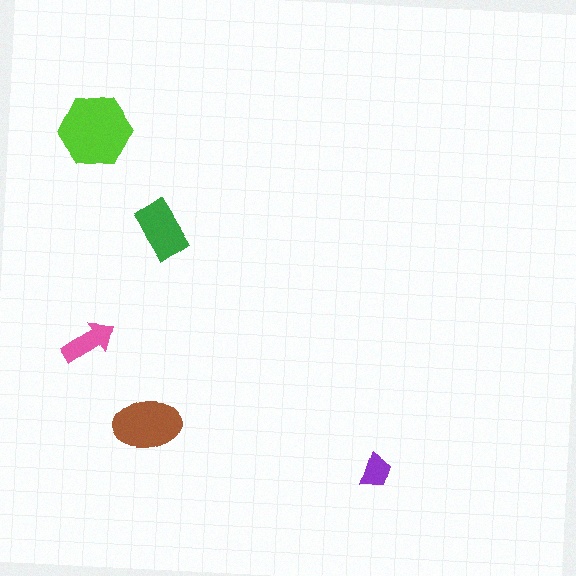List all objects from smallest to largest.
The purple trapezoid, the pink arrow, the green rectangle, the brown ellipse, the lime hexagon.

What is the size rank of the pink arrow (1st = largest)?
4th.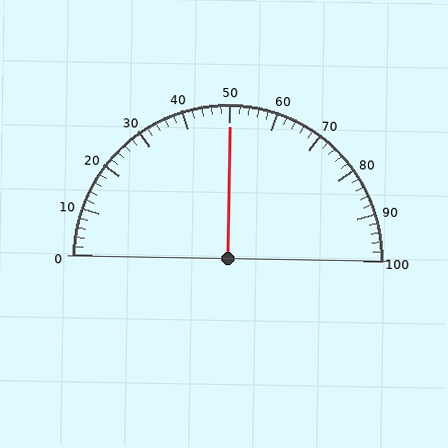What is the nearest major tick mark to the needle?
The nearest major tick mark is 50.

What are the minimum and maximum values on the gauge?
The gauge ranges from 0 to 100.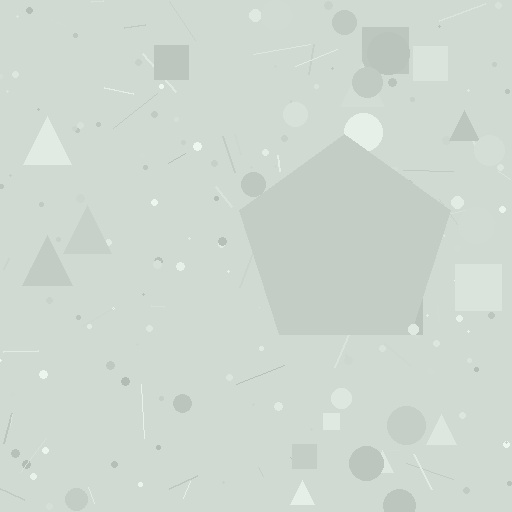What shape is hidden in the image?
A pentagon is hidden in the image.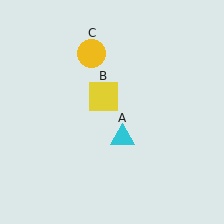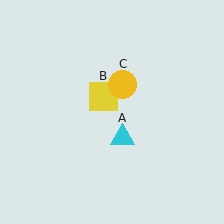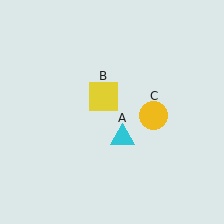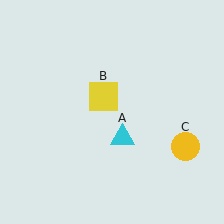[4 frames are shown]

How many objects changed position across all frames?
1 object changed position: yellow circle (object C).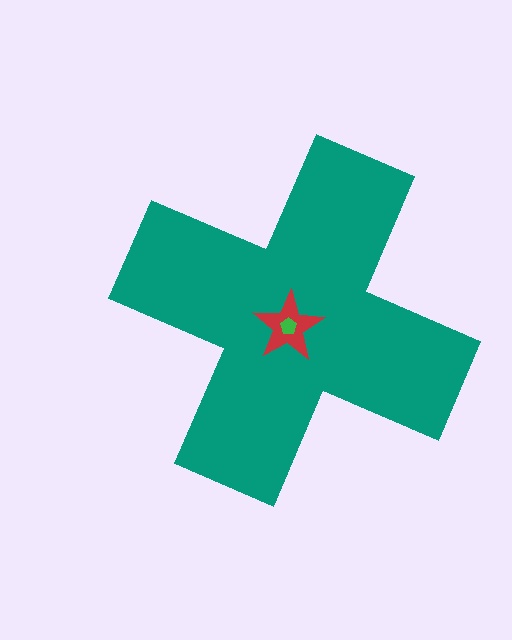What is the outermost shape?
The teal cross.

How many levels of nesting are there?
3.